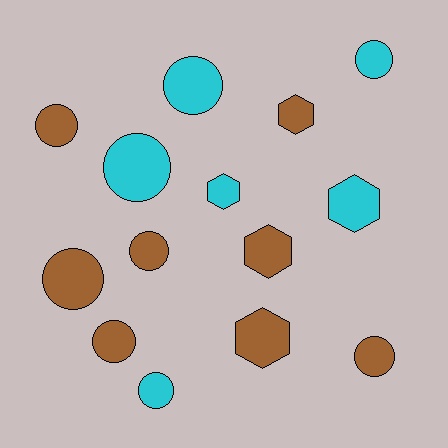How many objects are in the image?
There are 14 objects.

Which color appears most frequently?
Brown, with 8 objects.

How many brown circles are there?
There are 5 brown circles.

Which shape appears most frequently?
Circle, with 9 objects.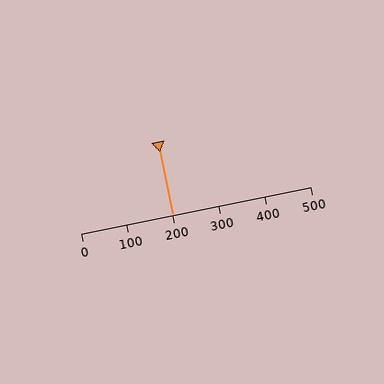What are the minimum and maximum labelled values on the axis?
The axis runs from 0 to 500.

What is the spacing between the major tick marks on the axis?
The major ticks are spaced 100 apart.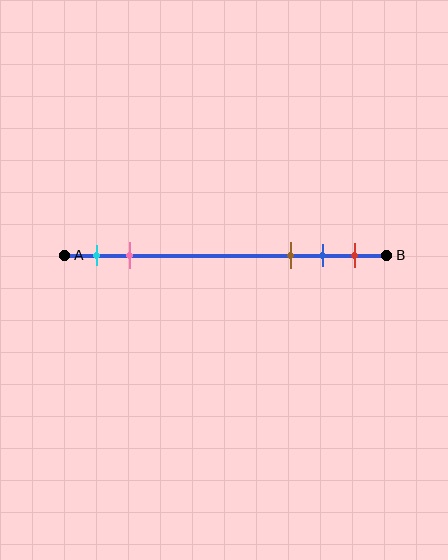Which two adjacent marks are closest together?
The blue and red marks are the closest adjacent pair.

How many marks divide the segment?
There are 5 marks dividing the segment.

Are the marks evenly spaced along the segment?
No, the marks are not evenly spaced.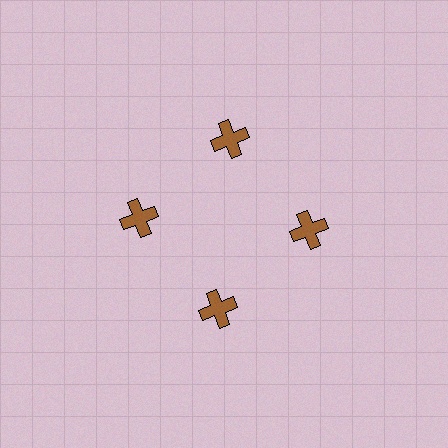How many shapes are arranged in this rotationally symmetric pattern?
There are 4 shapes, arranged in 4 groups of 1.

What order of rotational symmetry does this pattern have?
This pattern has 4-fold rotational symmetry.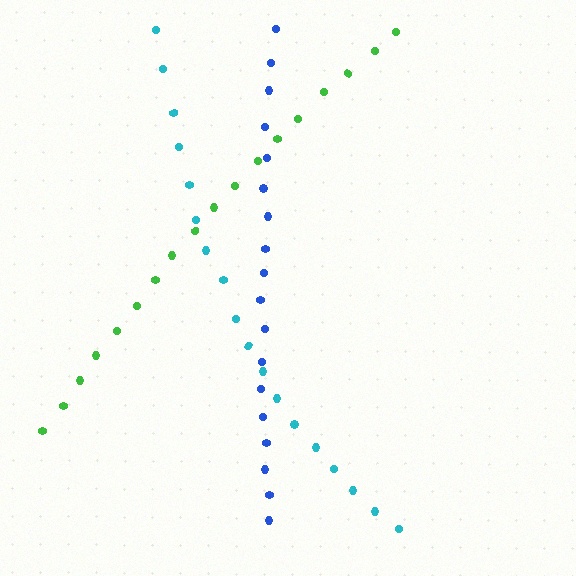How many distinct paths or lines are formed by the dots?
There are 3 distinct paths.